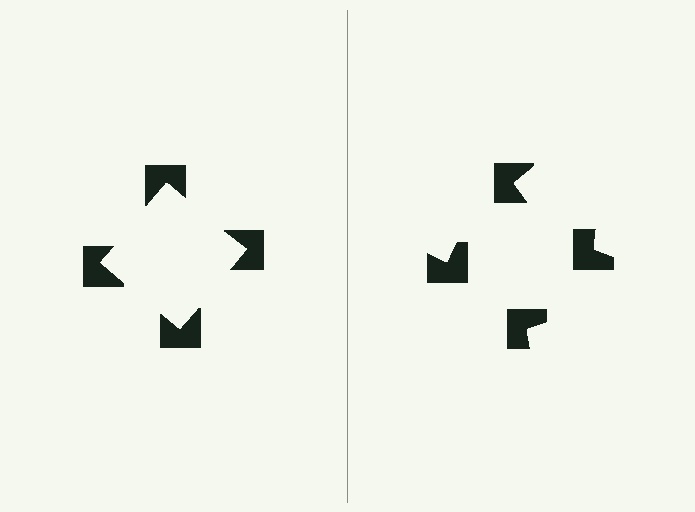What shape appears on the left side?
An illusory square.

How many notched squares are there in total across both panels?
8 — 4 on each side.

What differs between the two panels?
The notched squares are positioned identically on both sides; only the wedge orientations differ. On the left they align to a square; on the right they are misaligned.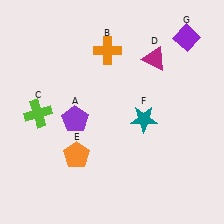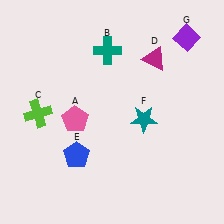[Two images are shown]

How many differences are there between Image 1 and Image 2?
There are 3 differences between the two images.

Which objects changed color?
A changed from purple to pink. B changed from orange to teal. E changed from orange to blue.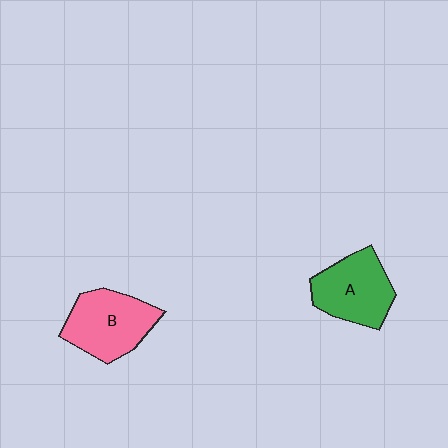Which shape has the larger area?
Shape B (pink).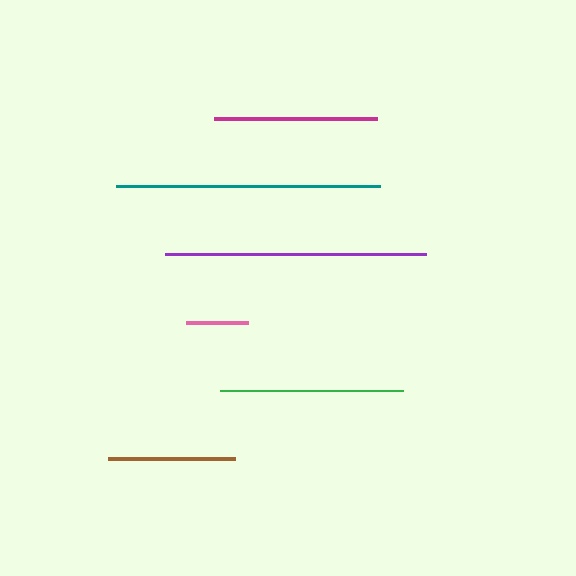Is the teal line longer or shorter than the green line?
The teal line is longer than the green line.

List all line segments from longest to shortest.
From longest to shortest: teal, purple, green, magenta, brown, pink.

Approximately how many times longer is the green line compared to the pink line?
The green line is approximately 2.9 times the length of the pink line.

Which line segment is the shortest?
The pink line is the shortest at approximately 62 pixels.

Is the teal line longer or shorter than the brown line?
The teal line is longer than the brown line.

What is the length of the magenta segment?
The magenta segment is approximately 163 pixels long.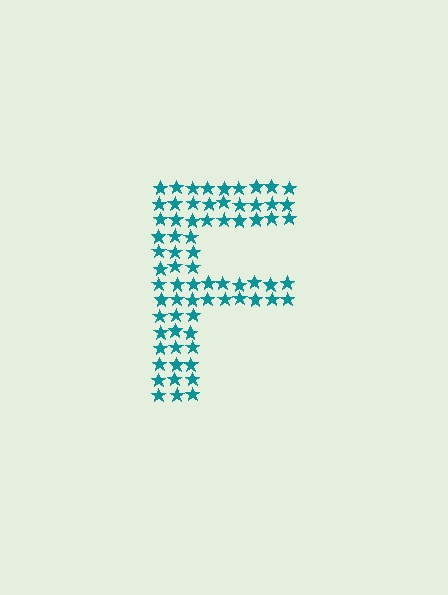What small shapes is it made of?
It is made of small stars.